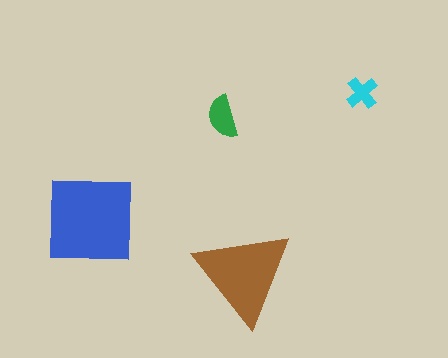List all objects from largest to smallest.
The blue square, the brown triangle, the green semicircle, the cyan cross.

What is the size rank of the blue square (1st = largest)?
1st.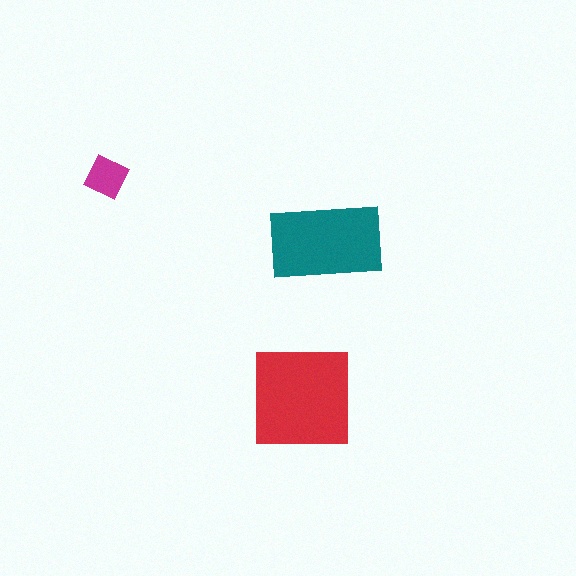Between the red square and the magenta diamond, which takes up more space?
The red square.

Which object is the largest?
The red square.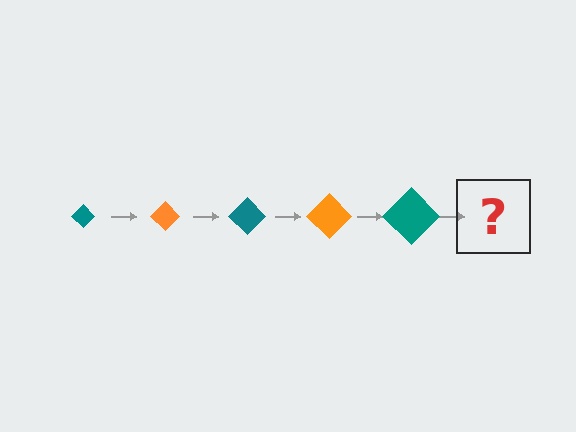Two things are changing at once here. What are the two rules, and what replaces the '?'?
The two rules are that the diamond grows larger each step and the color cycles through teal and orange. The '?' should be an orange diamond, larger than the previous one.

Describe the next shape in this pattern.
It should be an orange diamond, larger than the previous one.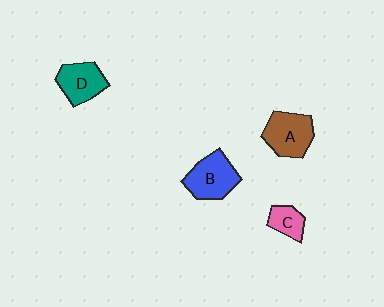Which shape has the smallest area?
Shape C (pink).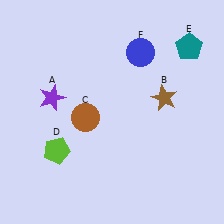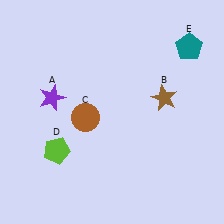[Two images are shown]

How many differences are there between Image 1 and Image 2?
There is 1 difference between the two images.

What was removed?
The blue circle (F) was removed in Image 2.